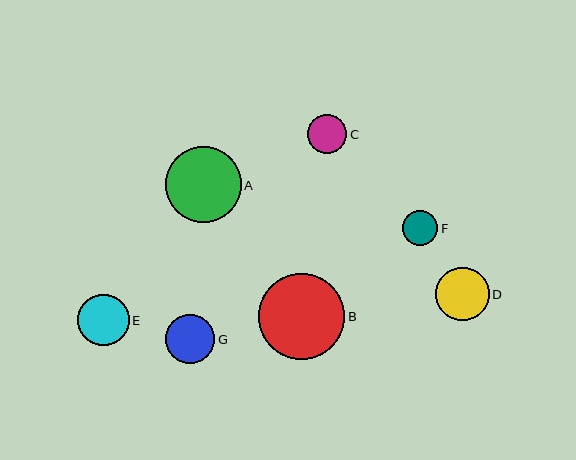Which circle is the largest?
Circle B is the largest with a size of approximately 86 pixels.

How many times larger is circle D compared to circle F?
Circle D is approximately 1.5 times the size of circle F.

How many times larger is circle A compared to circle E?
Circle A is approximately 1.5 times the size of circle E.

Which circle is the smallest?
Circle F is the smallest with a size of approximately 35 pixels.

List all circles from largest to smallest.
From largest to smallest: B, A, D, E, G, C, F.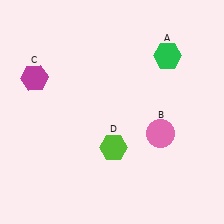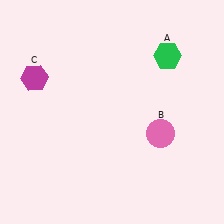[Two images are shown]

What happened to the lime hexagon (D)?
The lime hexagon (D) was removed in Image 2. It was in the bottom-right area of Image 1.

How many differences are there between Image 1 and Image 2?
There is 1 difference between the two images.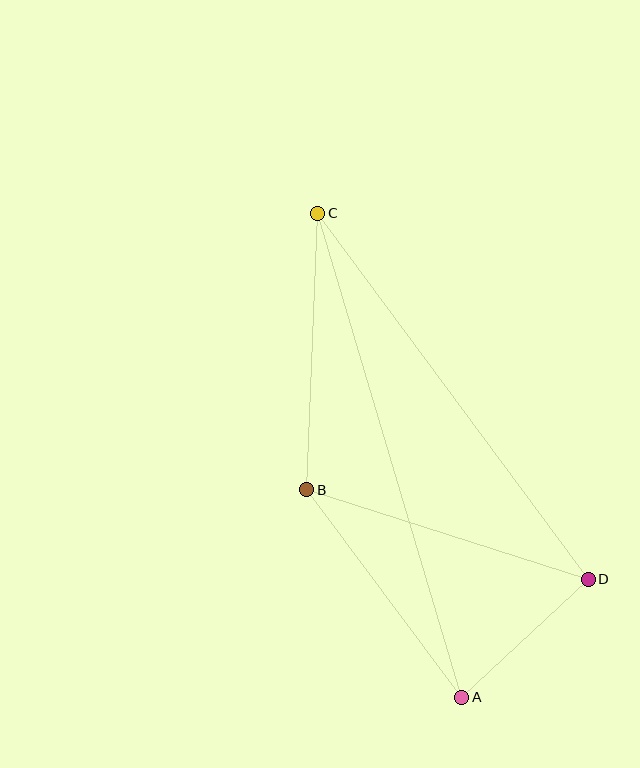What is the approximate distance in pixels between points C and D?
The distance between C and D is approximately 456 pixels.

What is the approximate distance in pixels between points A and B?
The distance between A and B is approximately 259 pixels.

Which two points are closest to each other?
Points A and D are closest to each other.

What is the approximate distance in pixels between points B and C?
The distance between B and C is approximately 277 pixels.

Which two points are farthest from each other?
Points A and C are farthest from each other.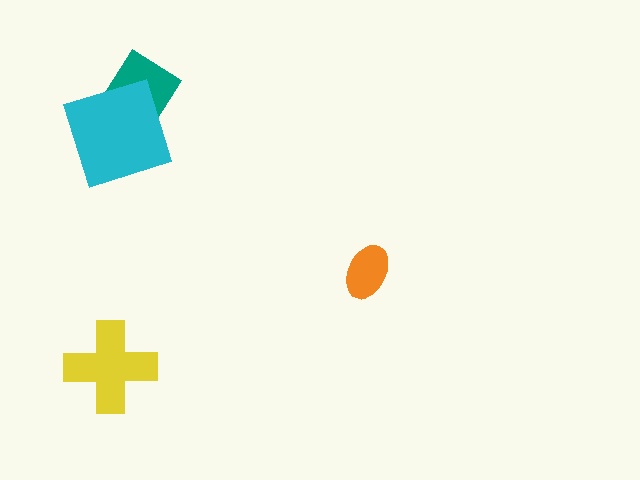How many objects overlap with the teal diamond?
1 object overlaps with the teal diamond.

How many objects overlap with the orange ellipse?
0 objects overlap with the orange ellipse.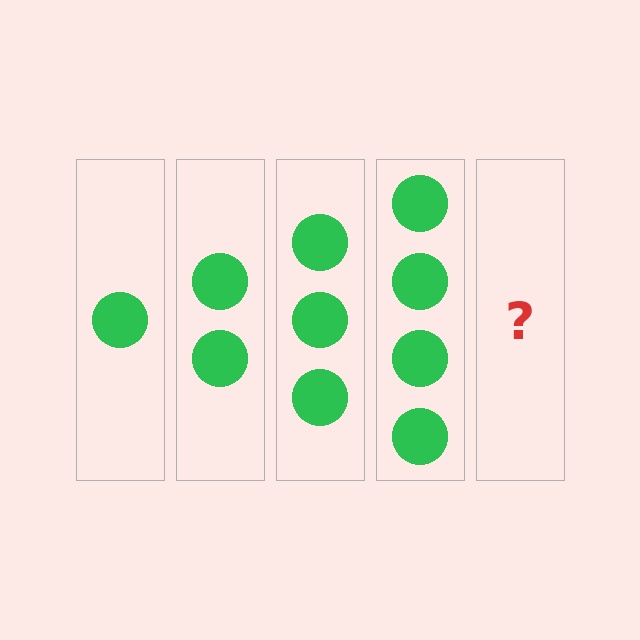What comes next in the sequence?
The next element should be 5 circles.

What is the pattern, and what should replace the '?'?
The pattern is that each step adds one more circle. The '?' should be 5 circles.